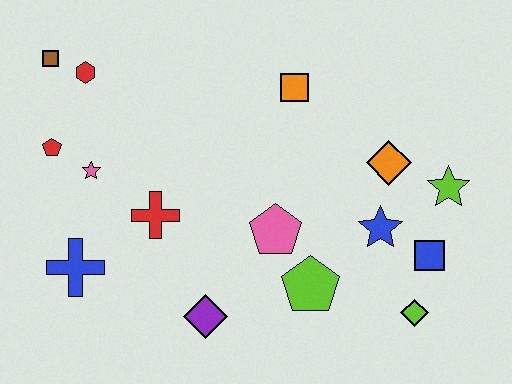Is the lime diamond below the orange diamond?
Yes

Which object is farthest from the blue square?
The brown square is farthest from the blue square.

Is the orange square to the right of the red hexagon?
Yes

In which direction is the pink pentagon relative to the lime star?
The pink pentagon is to the left of the lime star.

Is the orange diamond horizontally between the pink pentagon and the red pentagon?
No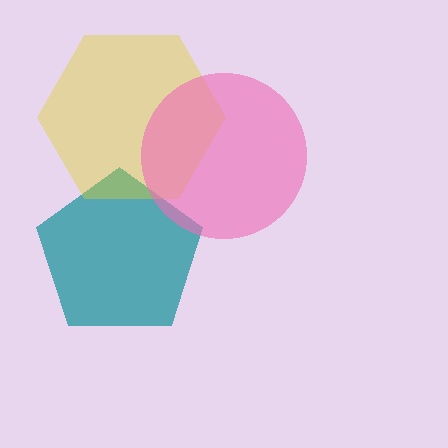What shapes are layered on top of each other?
The layered shapes are: a teal pentagon, a yellow hexagon, a pink circle.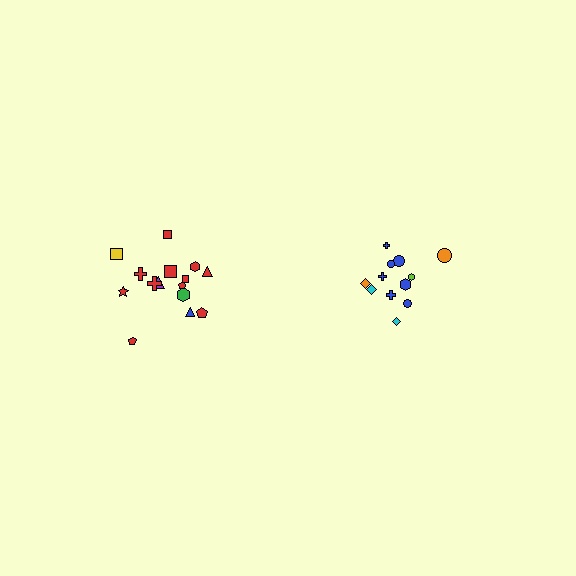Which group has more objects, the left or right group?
The left group.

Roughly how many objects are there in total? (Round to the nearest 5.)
Roughly 25 objects in total.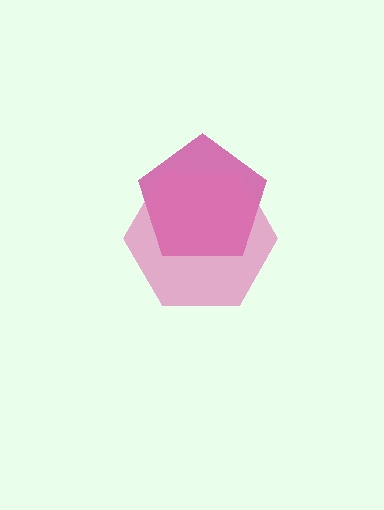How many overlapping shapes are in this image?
There are 2 overlapping shapes in the image.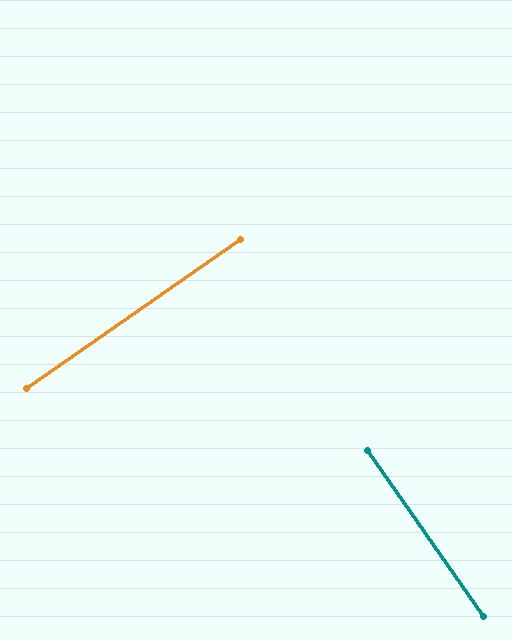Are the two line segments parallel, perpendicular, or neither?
Perpendicular — they meet at approximately 90°.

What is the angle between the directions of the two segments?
Approximately 90 degrees.